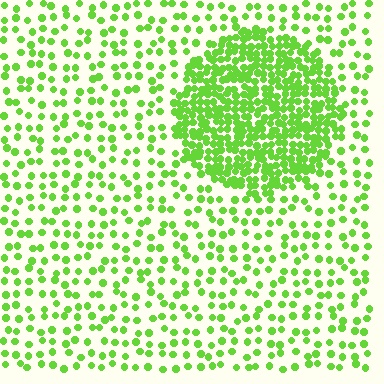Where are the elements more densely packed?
The elements are more densely packed inside the circle boundary.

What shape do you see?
I see a circle.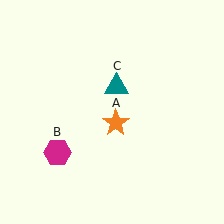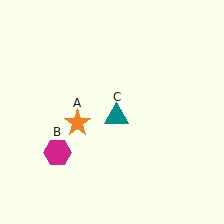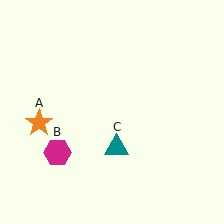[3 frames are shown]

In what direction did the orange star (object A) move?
The orange star (object A) moved left.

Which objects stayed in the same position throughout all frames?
Magenta hexagon (object B) remained stationary.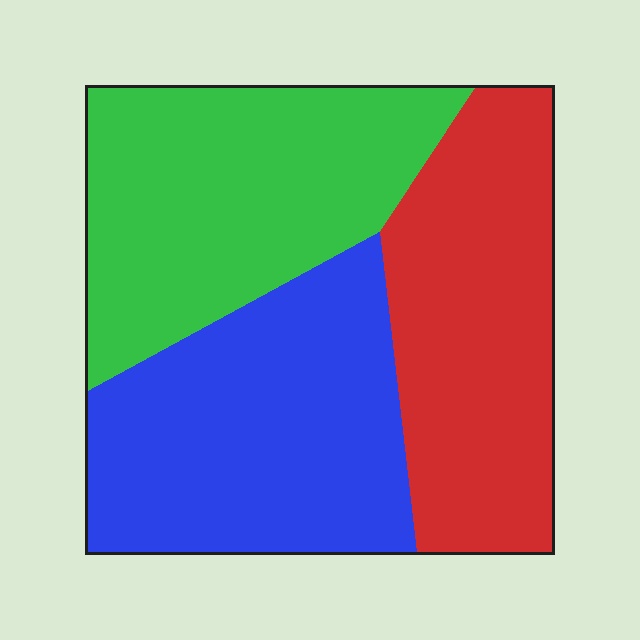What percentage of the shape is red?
Red covers around 30% of the shape.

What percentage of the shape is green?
Green takes up about one third (1/3) of the shape.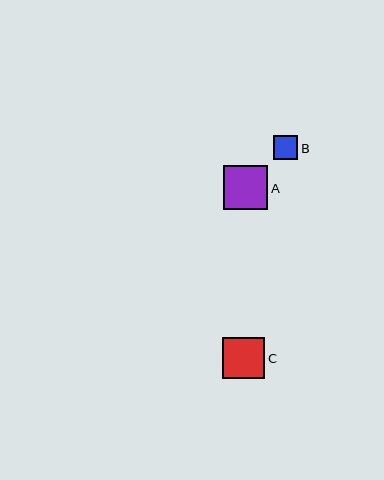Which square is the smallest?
Square B is the smallest with a size of approximately 24 pixels.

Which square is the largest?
Square A is the largest with a size of approximately 44 pixels.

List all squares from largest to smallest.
From largest to smallest: A, C, B.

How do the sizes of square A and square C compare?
Square A and square C are approximately the same size.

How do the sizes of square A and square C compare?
Square A and square C are approximately the same size.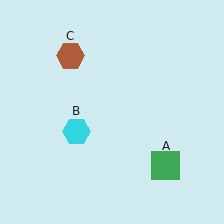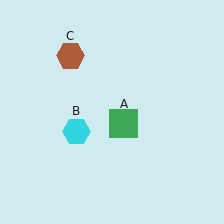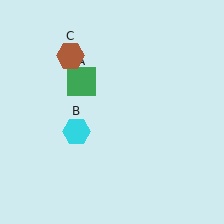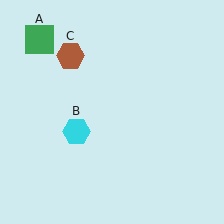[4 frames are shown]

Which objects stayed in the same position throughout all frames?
Cyan hexagon (object B) and brown hexagon (object C) remained stationary.